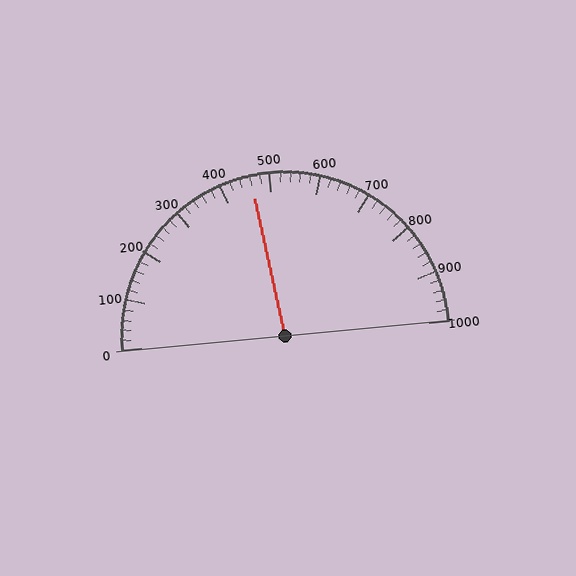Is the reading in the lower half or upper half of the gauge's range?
The reading is in the lower half of the range (0 to 1000).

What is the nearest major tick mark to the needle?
The nearest major tick mark is 500.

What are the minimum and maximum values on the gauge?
The gauge ranges from 0 to 1000.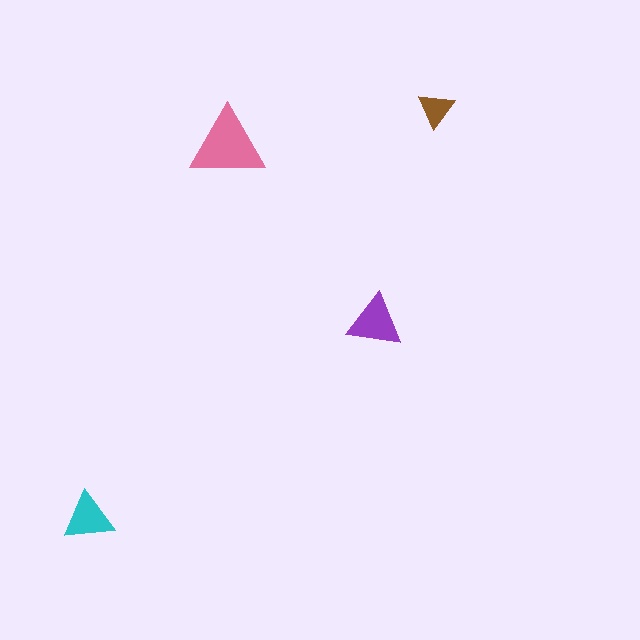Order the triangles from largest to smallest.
the pink one, the purple one, the cyan one, the brown one.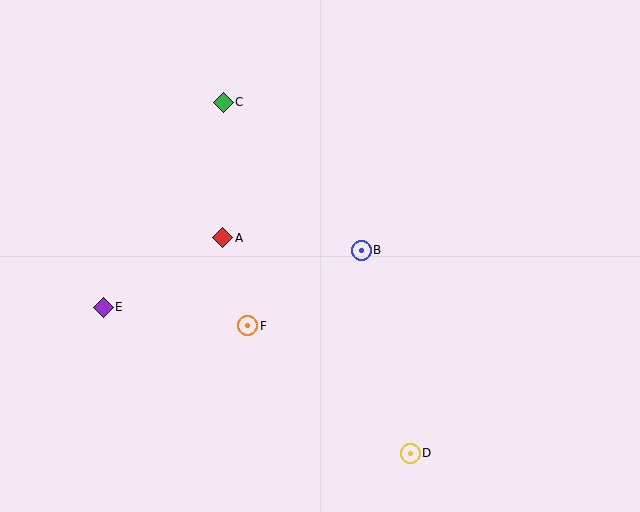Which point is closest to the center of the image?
Point B at (361, 250) is closest to the center.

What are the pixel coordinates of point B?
Point B is at (361, 250).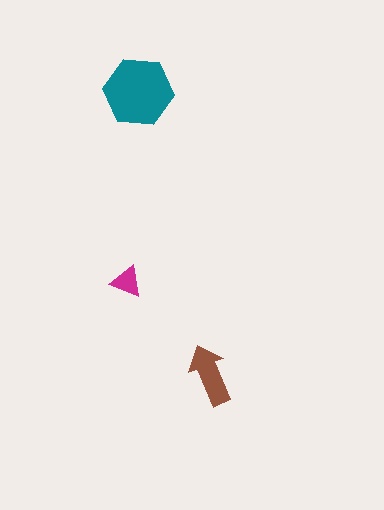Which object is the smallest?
The magenta triangle.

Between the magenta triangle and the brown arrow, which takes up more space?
The brown arrow.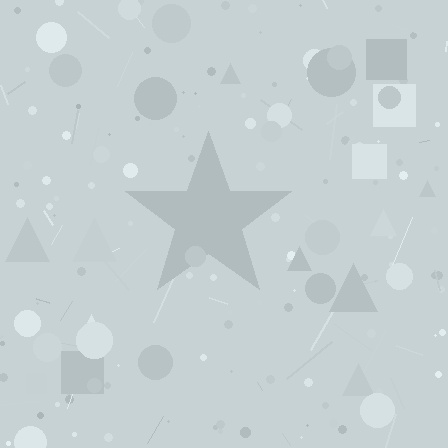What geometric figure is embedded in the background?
A star is embedded in the background.